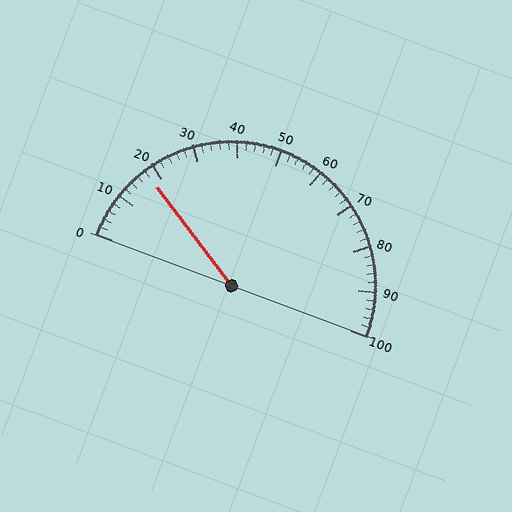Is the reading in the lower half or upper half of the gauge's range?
The reading is in the lower half of the range (0 to 100).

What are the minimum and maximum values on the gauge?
The gauge ranges from 0 to 100.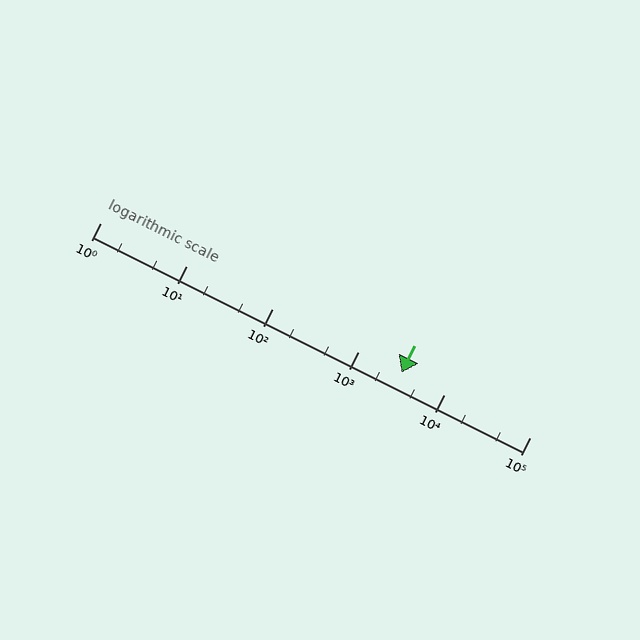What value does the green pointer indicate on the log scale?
The pointer indicates approximately 3200.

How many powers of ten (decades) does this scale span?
The scale spans 5 decades, from 1 to 100000.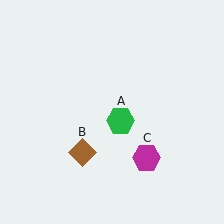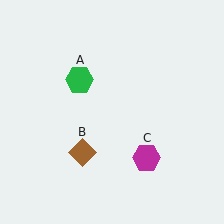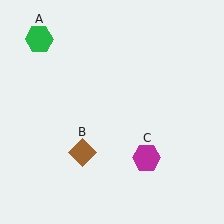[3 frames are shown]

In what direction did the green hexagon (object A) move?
The green hexagon (object A) moved up and to the left.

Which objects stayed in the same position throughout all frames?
Brown diamond (object B) and magenta hexagon (object C) remained stationary.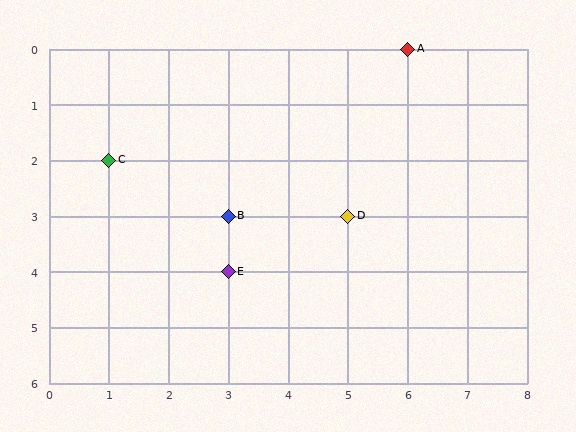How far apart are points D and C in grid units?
Points D and C are 4 columns and 1 row apart (about 4.1 grid units diagonally).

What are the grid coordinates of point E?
Point E is at grid coordinates (3, 4).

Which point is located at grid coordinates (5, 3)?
Point D is at (5, 3).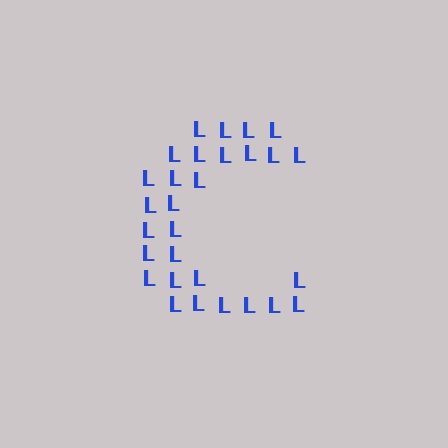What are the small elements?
The small elements are letter L's.